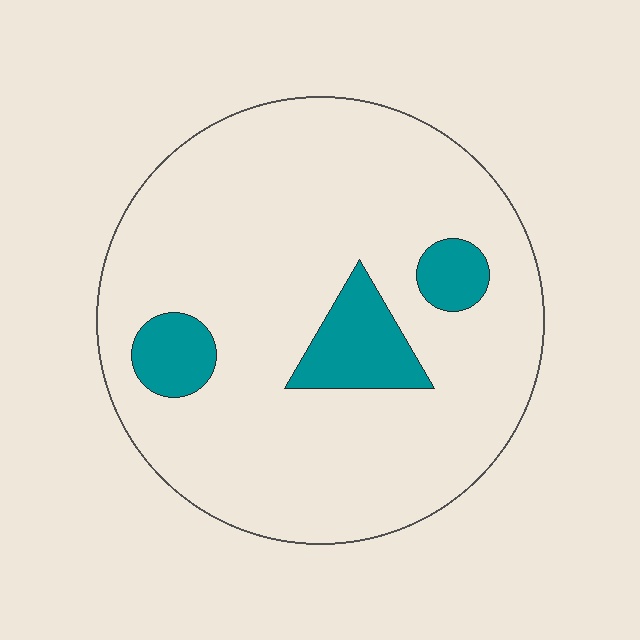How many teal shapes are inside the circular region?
3.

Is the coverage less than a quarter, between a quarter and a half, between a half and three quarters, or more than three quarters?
Less than a quarter.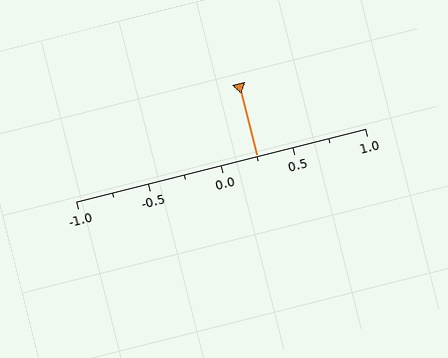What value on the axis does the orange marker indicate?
The marker indicates approximately 0.25.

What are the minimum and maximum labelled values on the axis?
The axis runs from -1.0 to 1.0.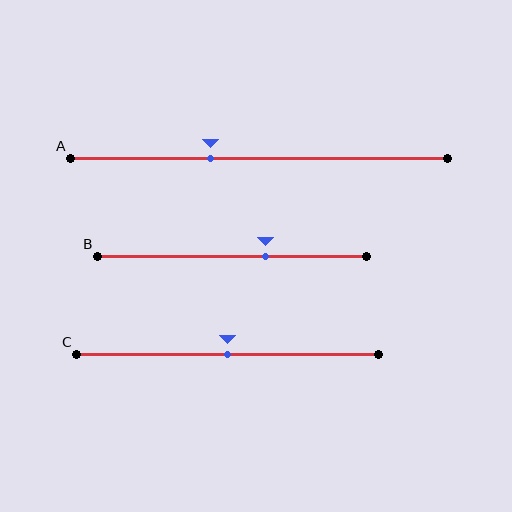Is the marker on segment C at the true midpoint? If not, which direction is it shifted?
Yes, the marker on segment C is at the true midpoint.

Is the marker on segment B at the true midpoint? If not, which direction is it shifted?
No, the marker on segment B is shifted to the right by about 13% of the segment length.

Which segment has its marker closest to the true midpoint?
Segment C has its marker closest to the true midpoint.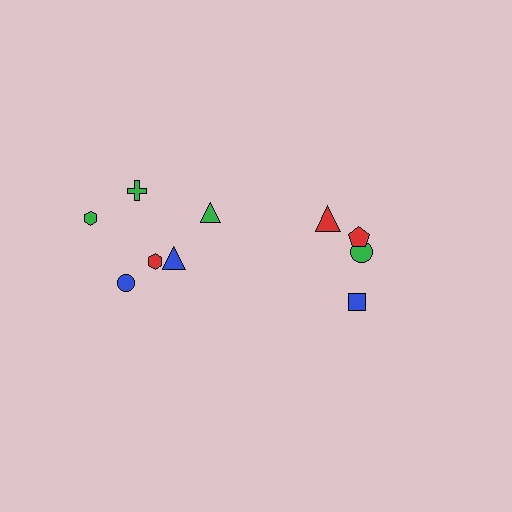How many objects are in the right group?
There are 4 objects.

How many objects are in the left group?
There are 6 objects.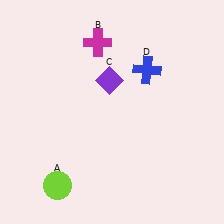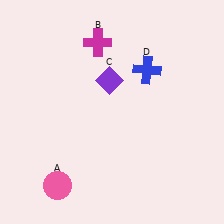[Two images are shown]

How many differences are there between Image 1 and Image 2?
There is 1 difference between the two images.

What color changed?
The circle (A) changed from lime in Image 1 to pink in Image 2.